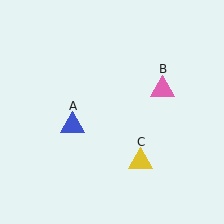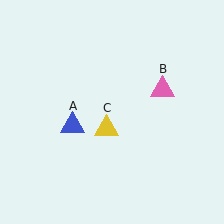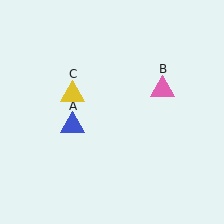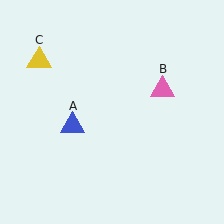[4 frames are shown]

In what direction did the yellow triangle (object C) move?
The yellow triangle (object C) moved up and to the left.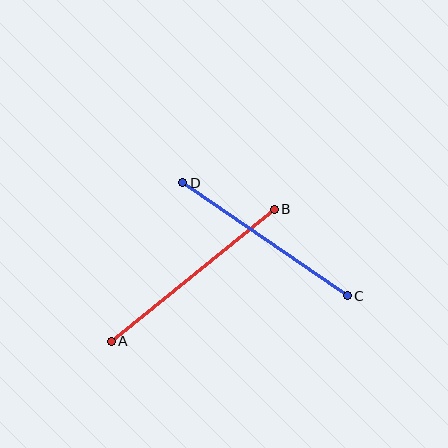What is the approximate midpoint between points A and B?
The midpoint is at approximately (193, 275) pixels.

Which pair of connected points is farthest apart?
Points A and B are farthest apart.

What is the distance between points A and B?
The distance is approximately 210 pixels.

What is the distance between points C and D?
The distance is approximately 199 pixels.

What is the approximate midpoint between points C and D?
The midpoint is at approximately (265, 239) pixels.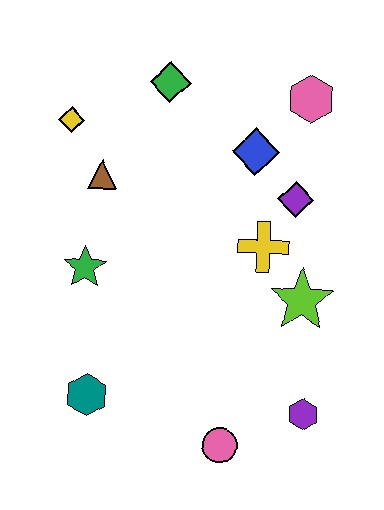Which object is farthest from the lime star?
The yellow diamond is farthest from the lime star.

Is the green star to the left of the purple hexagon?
Yes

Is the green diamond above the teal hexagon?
Yes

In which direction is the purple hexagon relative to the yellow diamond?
The purple hexagon is below the yellow diamond.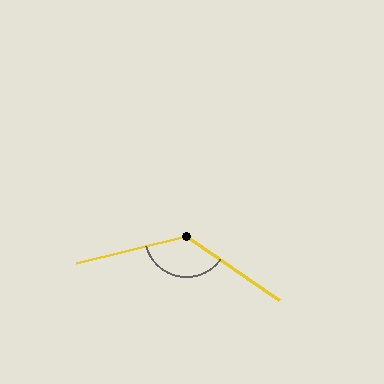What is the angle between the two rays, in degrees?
Approximately 132 degrees.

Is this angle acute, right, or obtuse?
It is obtuse.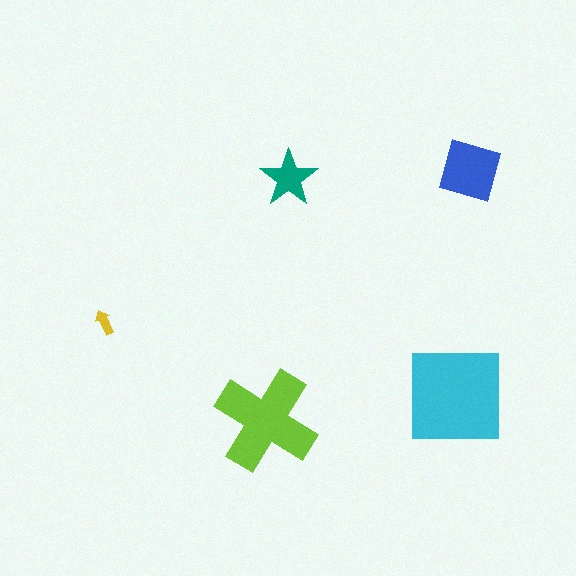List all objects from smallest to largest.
The yellow arrow, the teal star, the blue diamond, the lime cross, the cyan square.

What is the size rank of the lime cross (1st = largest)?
2nd.